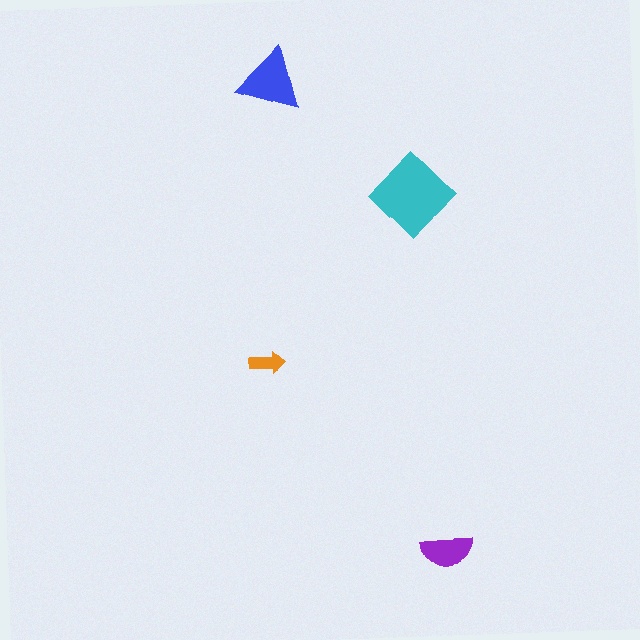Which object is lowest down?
The purple semicircle is bottommost.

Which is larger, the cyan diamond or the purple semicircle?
The cyan diamond.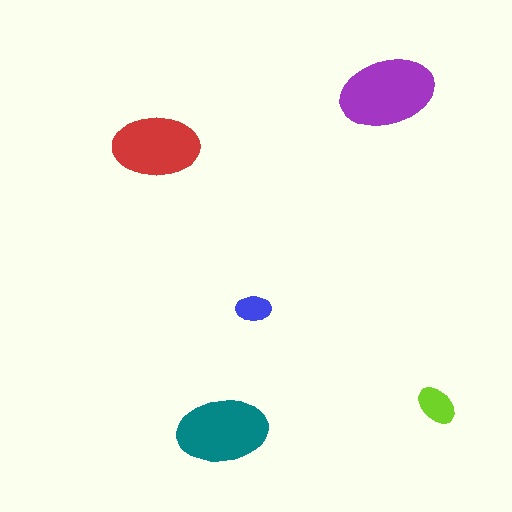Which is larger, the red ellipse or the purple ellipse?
The purple one.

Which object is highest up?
The purple ellipse is topmost.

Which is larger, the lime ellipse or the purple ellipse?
The purple one.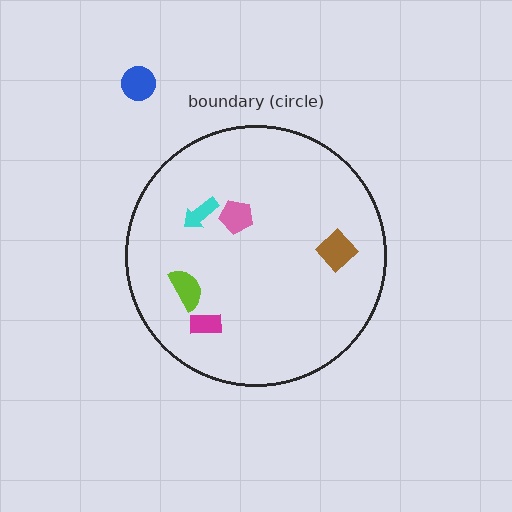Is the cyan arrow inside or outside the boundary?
Inside.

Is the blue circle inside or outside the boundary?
Outside.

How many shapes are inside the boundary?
5 inside, 1 outside.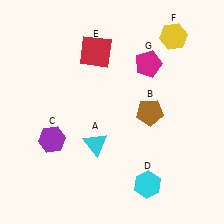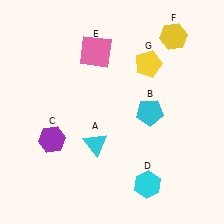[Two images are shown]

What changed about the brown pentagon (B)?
In Image 1, B is brown. In Image 2, it changed to cyan.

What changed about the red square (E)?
In Image 1, E is red. In Image 2, it changed to pink.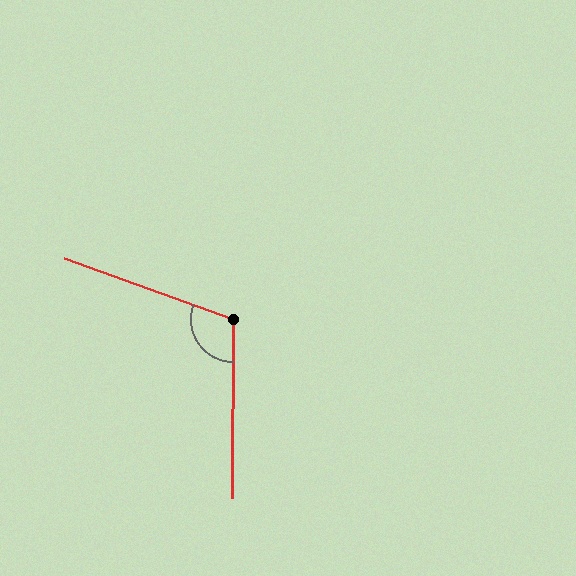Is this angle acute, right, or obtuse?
It is obtuse.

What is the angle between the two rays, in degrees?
Approximately 110 degrees.